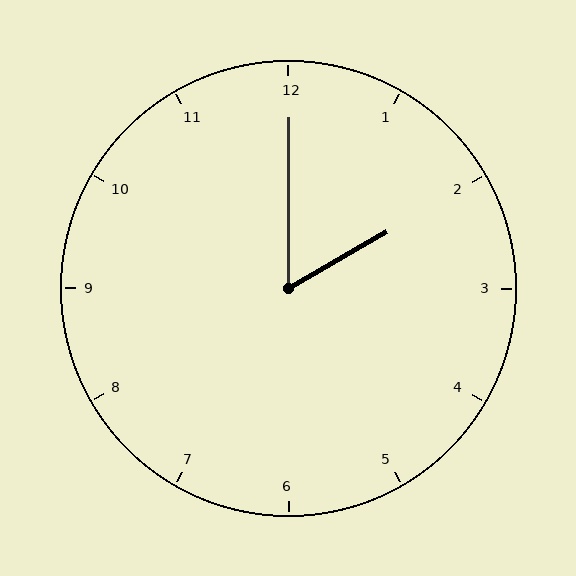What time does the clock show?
2:00.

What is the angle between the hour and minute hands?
Approximately 60 degrees.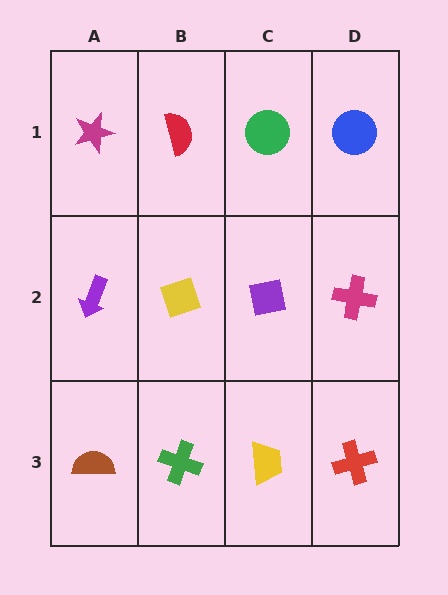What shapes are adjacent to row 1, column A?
A purple arrow (row 2, column A), a red semicircle (row 1, column B).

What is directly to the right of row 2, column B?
A purple square.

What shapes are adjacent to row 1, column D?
A magenta cross (row 2, column D), a green circle (row 1, column C).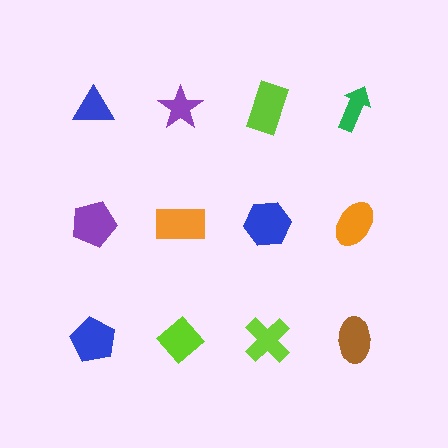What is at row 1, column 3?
A lime rectangle.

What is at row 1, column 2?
A purple star.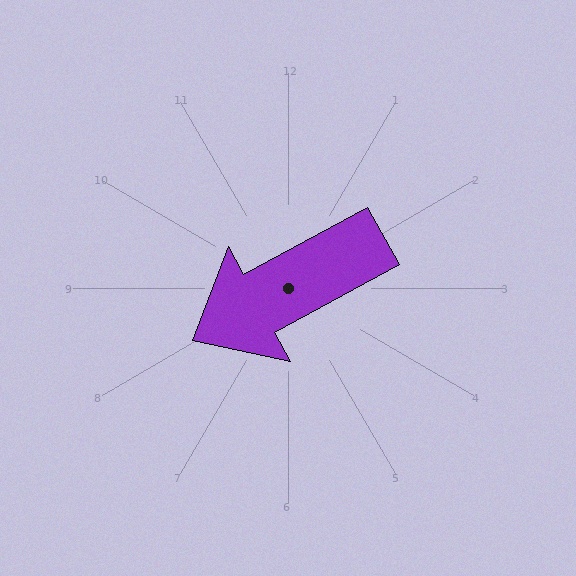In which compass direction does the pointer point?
Southwest.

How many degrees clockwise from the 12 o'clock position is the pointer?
Approximately 241 degrees.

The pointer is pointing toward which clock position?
Roughly 8 o'clock.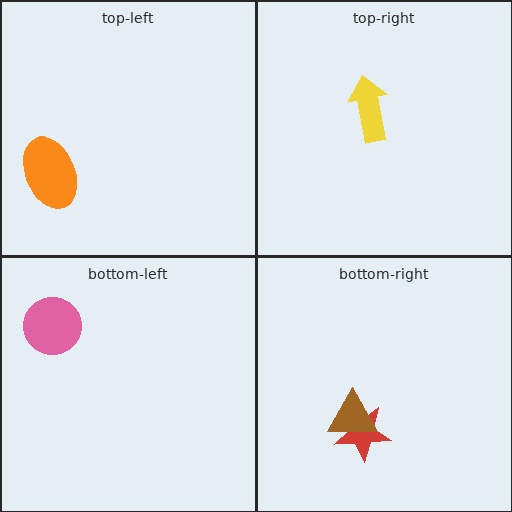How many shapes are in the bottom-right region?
2.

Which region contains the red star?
The bottom-right region.